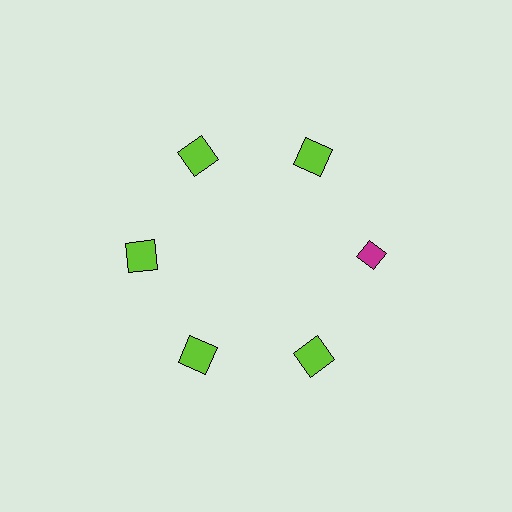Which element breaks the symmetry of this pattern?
The magenta diamond at roughly the 3 o'clock position breaks the symmetry. All other shapes are lime squares.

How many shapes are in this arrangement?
There are 6 shapes arranged in a ring pattern.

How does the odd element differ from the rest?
It differs in both color (magenta instead of lime) and shape (diamond instead of square).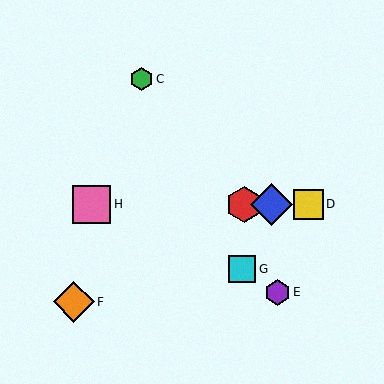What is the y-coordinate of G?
Object G is at y≈269.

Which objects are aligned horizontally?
Objects A, B, D, H are aligned horizontally.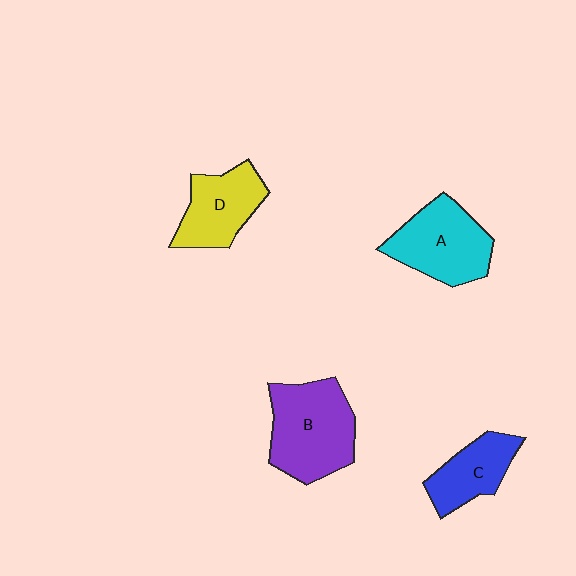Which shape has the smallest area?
Shape C (blue).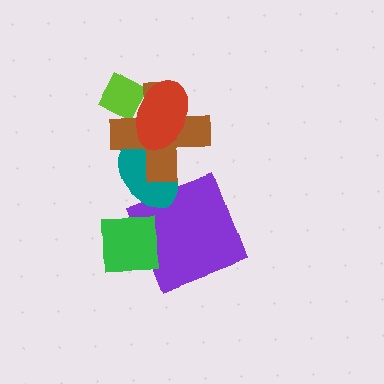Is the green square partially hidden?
No, no other shape covers it.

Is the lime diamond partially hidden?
Yes, it is partially covered by another shape.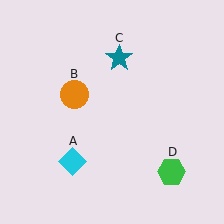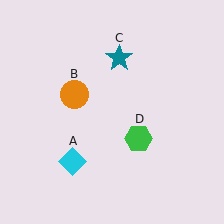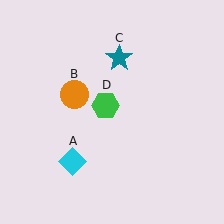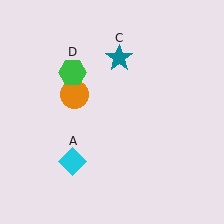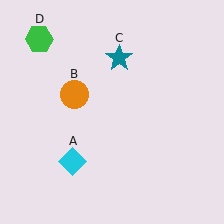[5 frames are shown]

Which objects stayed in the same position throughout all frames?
Cyan diamond (object A) and orange circle (object B) and teal star (object C) remained stationary.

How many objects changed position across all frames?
1 object changed position: green hexagon (object D).